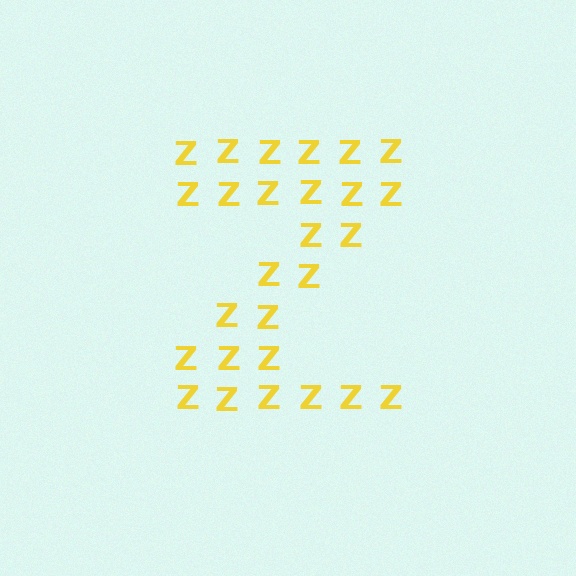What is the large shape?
The large shape is the letter Z.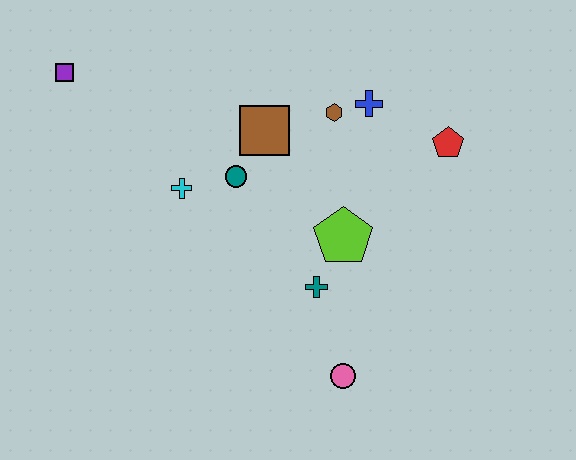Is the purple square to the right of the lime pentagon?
No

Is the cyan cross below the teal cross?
No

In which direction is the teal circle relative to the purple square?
The teal circle is to the right of the purple square.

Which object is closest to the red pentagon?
The blue cross is closest to the red pentagon.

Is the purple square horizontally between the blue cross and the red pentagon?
No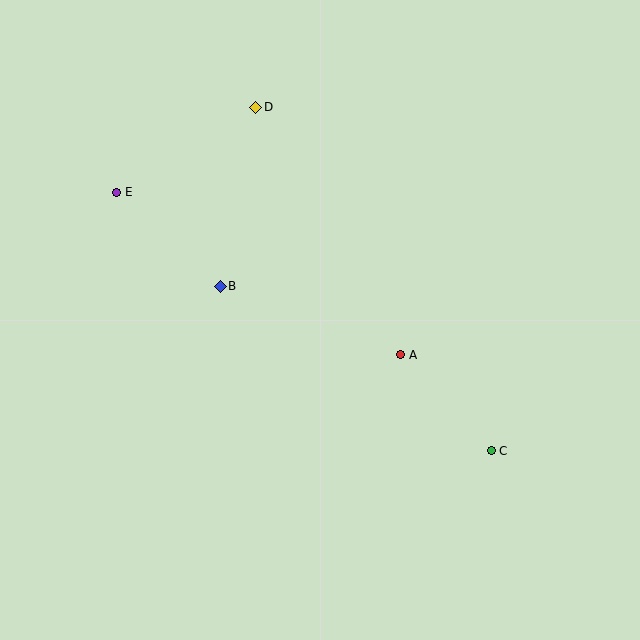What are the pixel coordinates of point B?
Point B is at (220, 286).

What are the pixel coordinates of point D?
Point D is at (256, 107).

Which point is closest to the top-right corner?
Point D is closest to the top-right corner.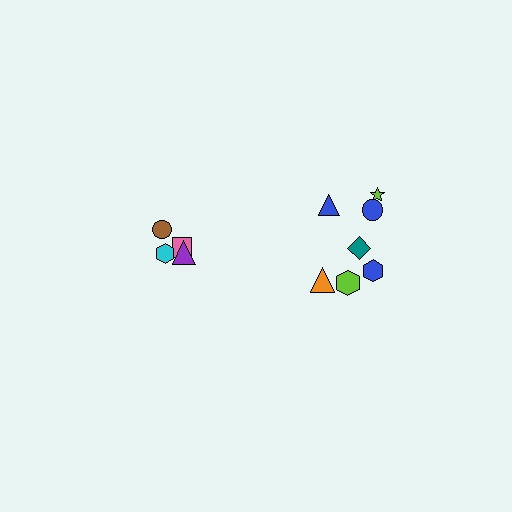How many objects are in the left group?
There are 4 objects.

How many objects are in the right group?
There are 7 objects.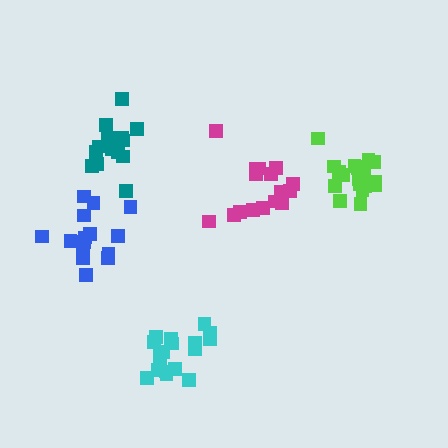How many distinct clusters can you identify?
There are 5 distinct clusters.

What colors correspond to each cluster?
The clusters are colored: magenta, blue, teal, cyan, lime.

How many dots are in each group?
Group 1: 16 dots, Group 2: 15 dots, Group 3: 15 dots, Group 4: 19 dots, Group 5: 20 dots (85 total).